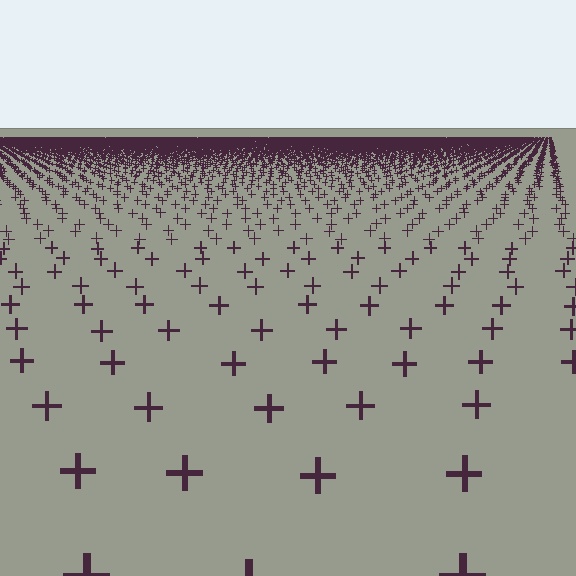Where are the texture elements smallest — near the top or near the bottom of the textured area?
Near the top.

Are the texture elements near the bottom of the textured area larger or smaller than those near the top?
Larger. Near the bottom, elements are closer to the viewer and appear at a bigger on-screen size.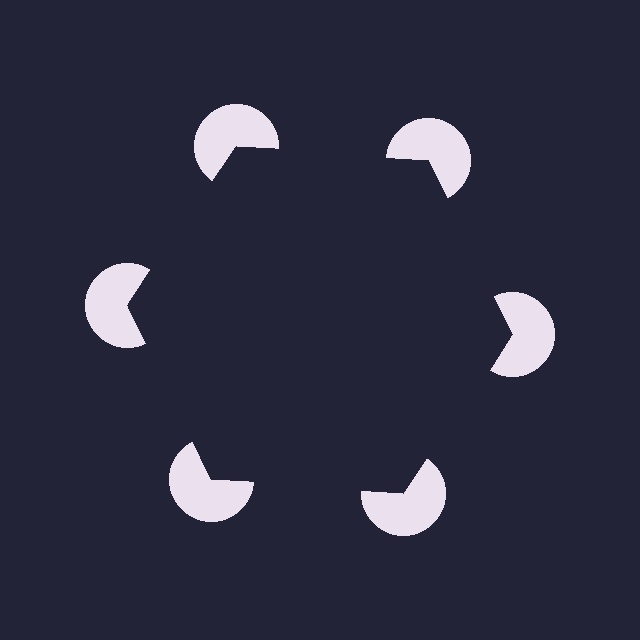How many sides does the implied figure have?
6 sides.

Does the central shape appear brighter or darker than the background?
It typically appears slightly darker than the background, even though no actual brightness change is drawn.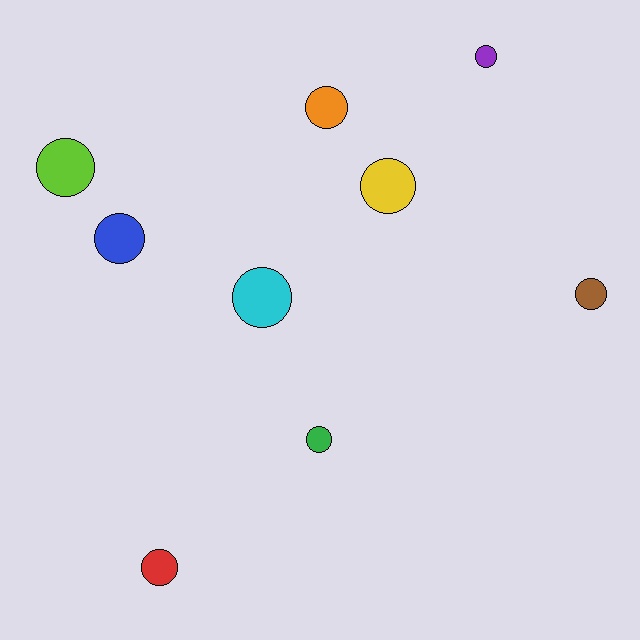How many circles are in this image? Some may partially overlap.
There are 9 circles.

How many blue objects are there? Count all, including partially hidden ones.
There is 1 blue object.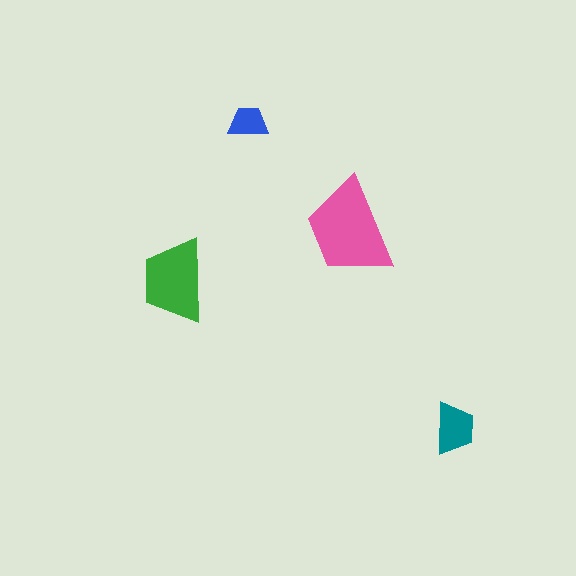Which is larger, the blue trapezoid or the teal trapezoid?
The teal one.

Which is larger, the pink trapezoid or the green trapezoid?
The pink one.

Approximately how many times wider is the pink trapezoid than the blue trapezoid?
About 2.5 times wider.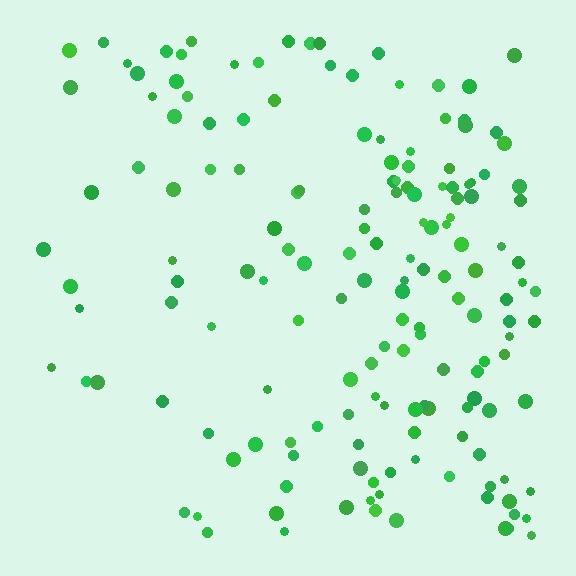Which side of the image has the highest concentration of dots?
The right.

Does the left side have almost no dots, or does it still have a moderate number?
Still a moderate number, just noticeably fewer than the right.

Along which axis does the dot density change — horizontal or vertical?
Horizontal.